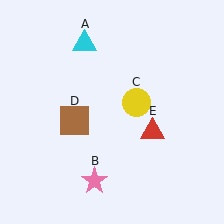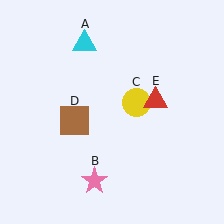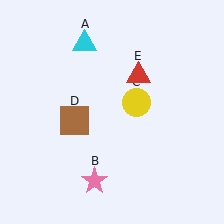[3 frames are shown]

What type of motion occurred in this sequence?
The red triangle (object E) rotated counterclockwise around the center of the scene.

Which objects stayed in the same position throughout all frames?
Cyan triangle (object A) and pink star (object B) and yellow circle (object C) and brown square (object D) remained stationary.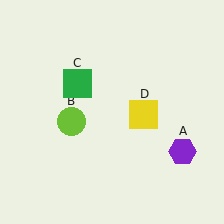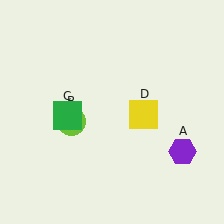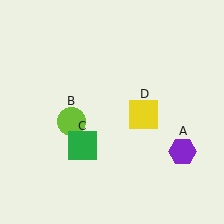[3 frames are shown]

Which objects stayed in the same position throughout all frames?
Purple hexagon (object A) and lime circle (object B) and yellow square (object D) remained stationary.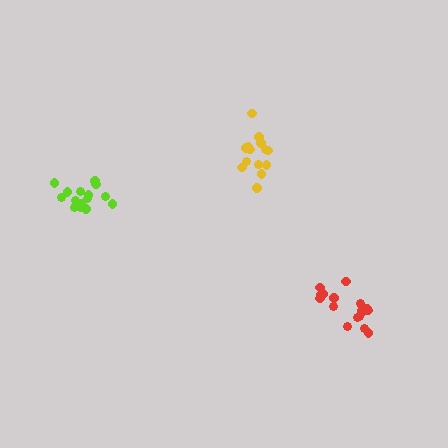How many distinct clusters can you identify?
There are 3 distinct clusters.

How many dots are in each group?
Group 1: 14 dots, Group 2: 17 dots, Group 3: 15 dots (46 total).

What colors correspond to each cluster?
The clusters are colored: yellow, red, lime.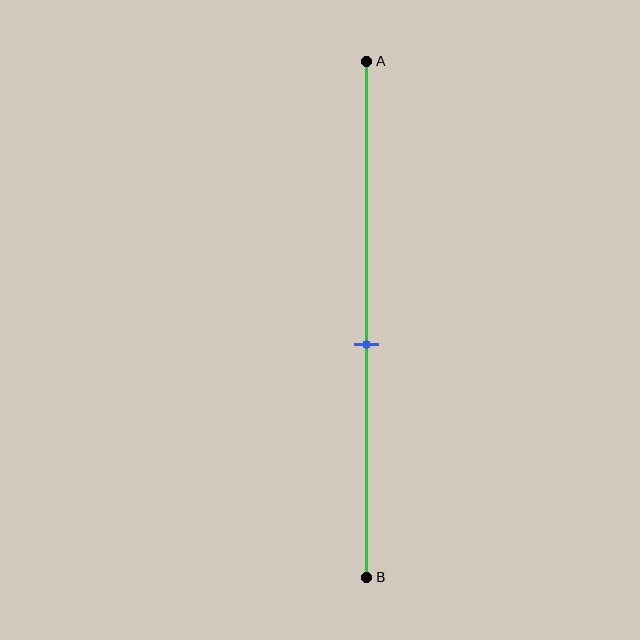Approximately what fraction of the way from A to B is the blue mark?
The blue mark is approximately 55% of the way from A to B.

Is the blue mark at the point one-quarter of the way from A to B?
No, the mark is at about 55% from A, not at the 25% one-quarter point.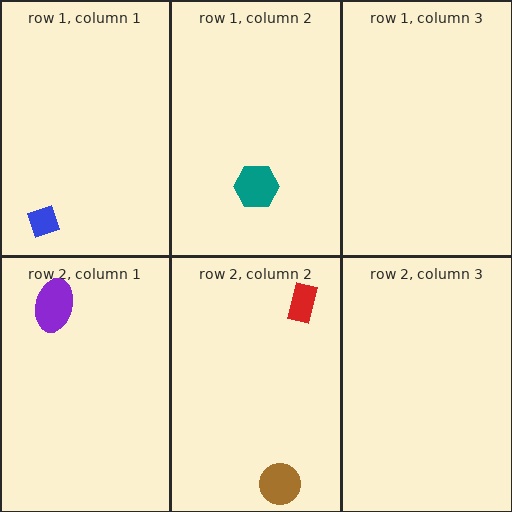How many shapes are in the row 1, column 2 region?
1.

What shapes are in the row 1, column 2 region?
The teal hexagon.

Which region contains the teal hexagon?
The row 1, column 2 region.